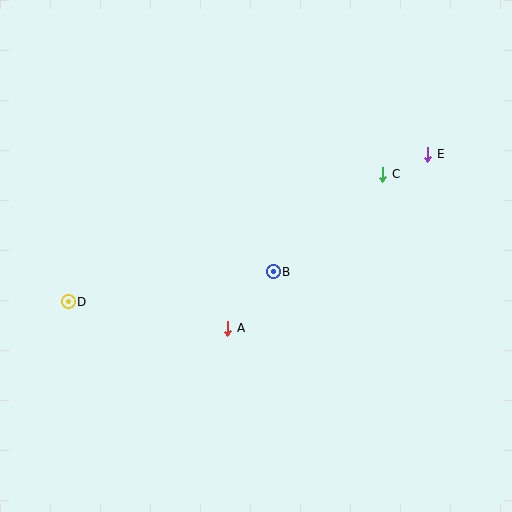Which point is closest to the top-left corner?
Point D is closest to the top-left corner.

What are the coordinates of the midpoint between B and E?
The midpoint between B and E is at (350, 213).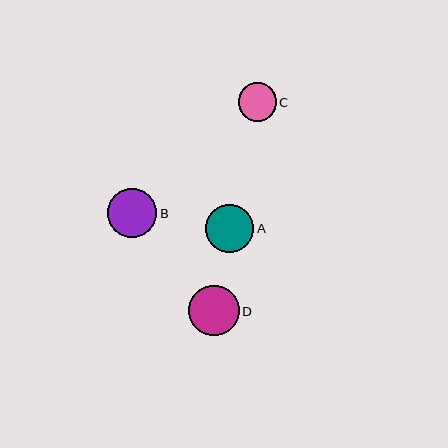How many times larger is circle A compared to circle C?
Circle A is approximately 1.3 times the size of circle C.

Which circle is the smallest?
Circle C is the smallest with a size of approximately 38 pixels.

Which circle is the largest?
Circle D is the largest with a size of approximately 51 pixels.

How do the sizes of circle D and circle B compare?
Circle D and circle B are approximately the same size.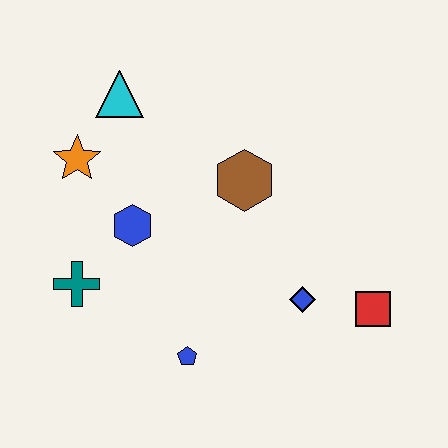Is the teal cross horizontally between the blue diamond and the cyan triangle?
No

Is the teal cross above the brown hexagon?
No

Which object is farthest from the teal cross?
The red square is farthest from the teal cross.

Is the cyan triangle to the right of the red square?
No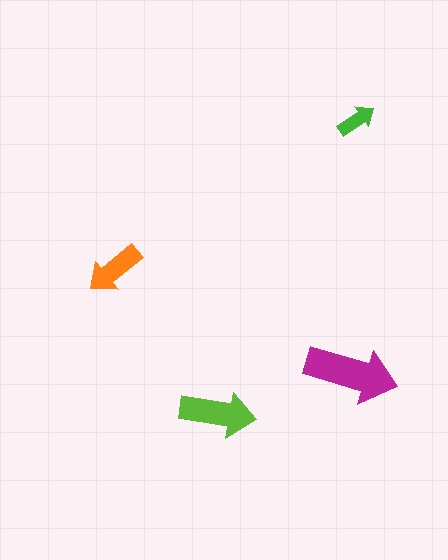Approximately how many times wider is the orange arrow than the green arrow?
About 1.5 times wider.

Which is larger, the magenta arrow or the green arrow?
The magenta one.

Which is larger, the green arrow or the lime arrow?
The lime one.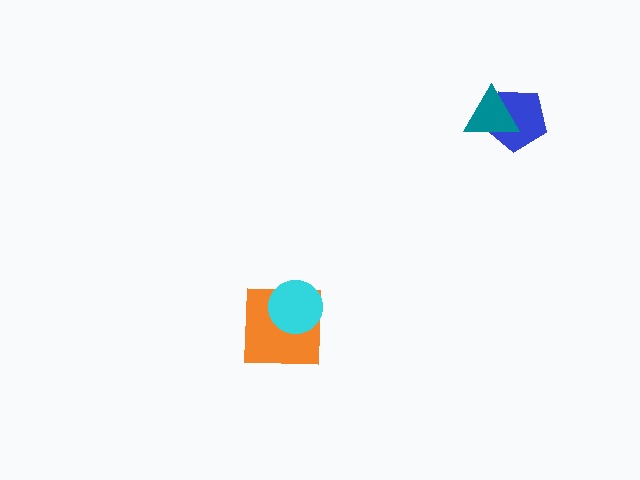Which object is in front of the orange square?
The cyan circle is in front of the orange square.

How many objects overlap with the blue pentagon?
1 object overlaps with the blue pentagon.